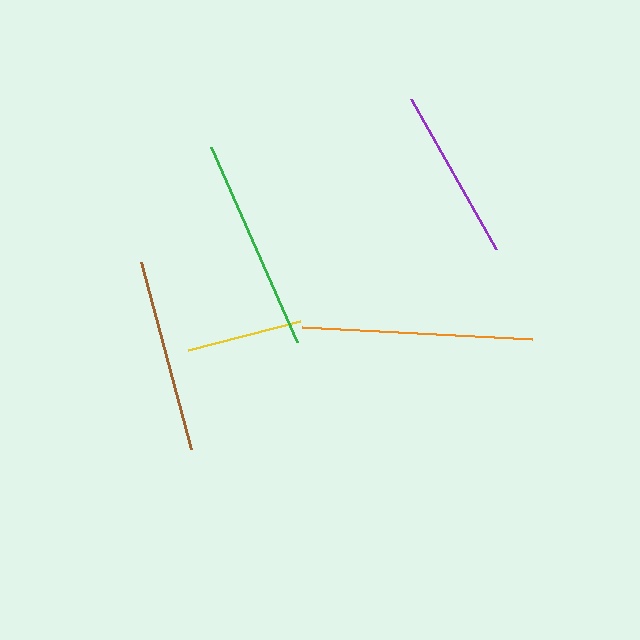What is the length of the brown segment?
The brown segment is approximately 194 pixels long.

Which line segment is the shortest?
The yellow line is the shortest at approximately 115 pixels.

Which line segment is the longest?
The orange line is the longest at approximately 230 pixels.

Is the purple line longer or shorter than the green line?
The green line is longer than the purple line.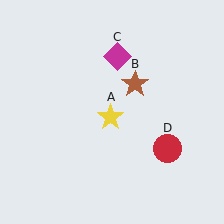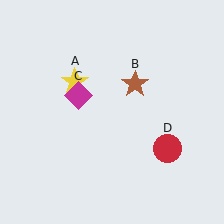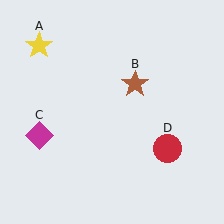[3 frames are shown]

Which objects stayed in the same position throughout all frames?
Brown star (object B) and red circle (object D) remained stationary.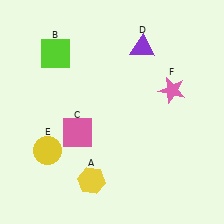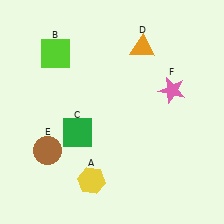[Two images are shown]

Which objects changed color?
C changed from pink to green. D changed from purple to orange. E changed from yellow to brown.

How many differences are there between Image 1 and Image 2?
There are 3 differences between the two images.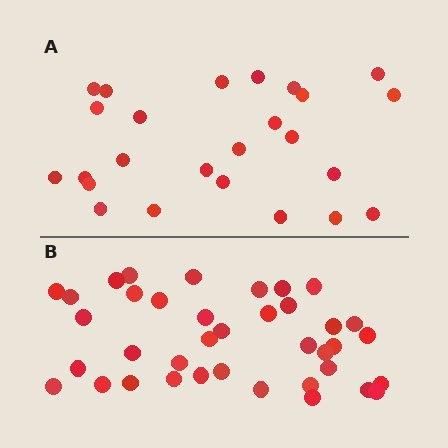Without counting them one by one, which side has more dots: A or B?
Region B (the bottom region) has more dots.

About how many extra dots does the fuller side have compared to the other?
Region B has approximately 15 more dots than region A.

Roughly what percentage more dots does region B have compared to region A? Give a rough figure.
About 50% more.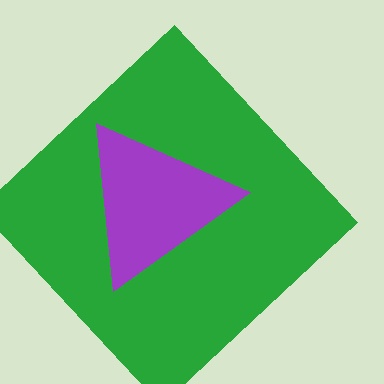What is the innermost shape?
The purple triangle.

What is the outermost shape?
The green diamond.